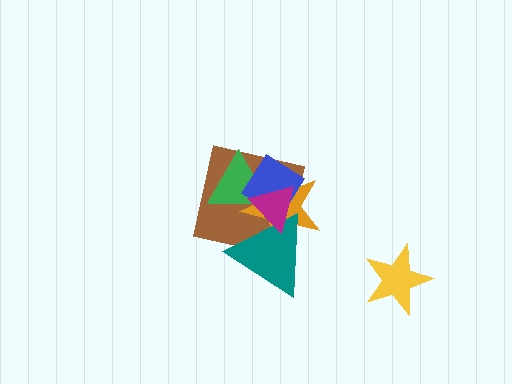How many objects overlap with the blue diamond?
5 objects overlap with the blue diamond.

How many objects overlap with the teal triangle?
5 objects overlap with the teal triangle.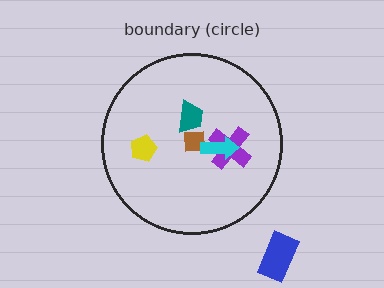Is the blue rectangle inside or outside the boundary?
Outside.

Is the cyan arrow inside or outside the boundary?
Inside.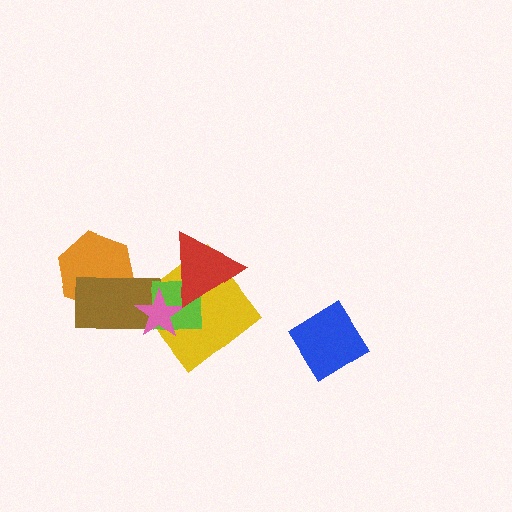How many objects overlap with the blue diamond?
0 objects overlap with the blue diamond.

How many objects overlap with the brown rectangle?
3 objects overlap with the brown rectangle.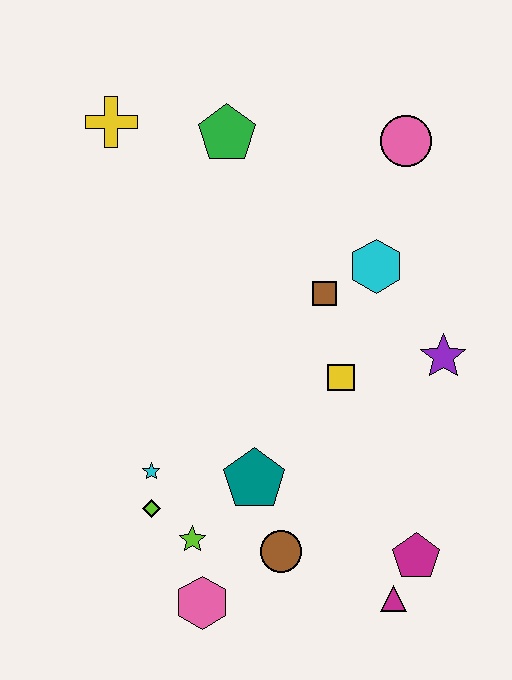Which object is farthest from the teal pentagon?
The yellow cross is farthest from the teal pentagon.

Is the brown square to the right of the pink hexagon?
Yes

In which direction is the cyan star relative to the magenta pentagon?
The cyan star is to the left of the magenta pentagon.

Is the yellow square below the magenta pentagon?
No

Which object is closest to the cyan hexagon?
The brown square is closest to the cyan hexagon.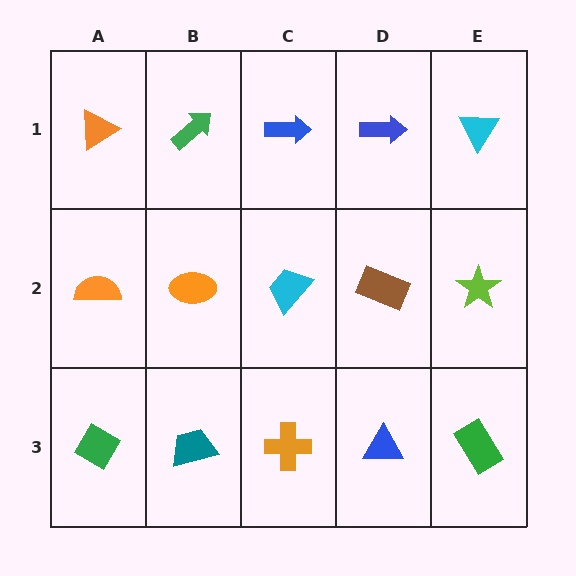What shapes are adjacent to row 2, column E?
A cyan triangle (row 1, column E), a green rectangle (row 3, column E), a brown rectangle (row 2, column D).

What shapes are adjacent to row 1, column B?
An orange ellipse (row 2, column B), an orange triangle (row 1, column A), a blue arrow (row 1, column C).